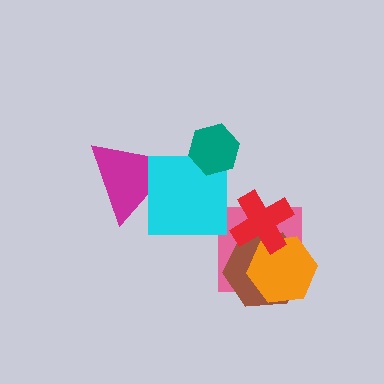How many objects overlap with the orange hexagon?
3 objects overlap with the orange hexagon.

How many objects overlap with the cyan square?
2 objects overlap with the cyan square.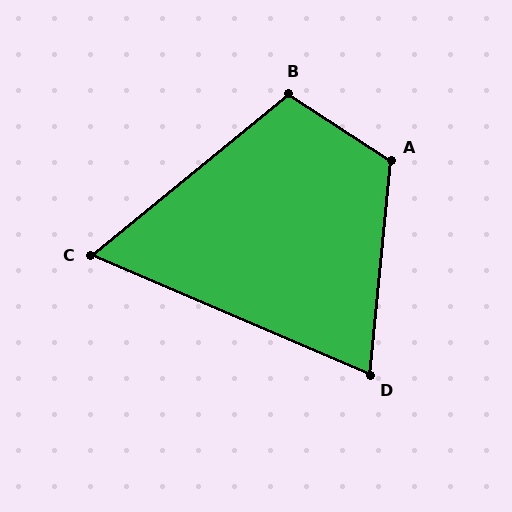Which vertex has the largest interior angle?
A, at approximately 118 degrees.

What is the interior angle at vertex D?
Approximately 72 degrees (acute).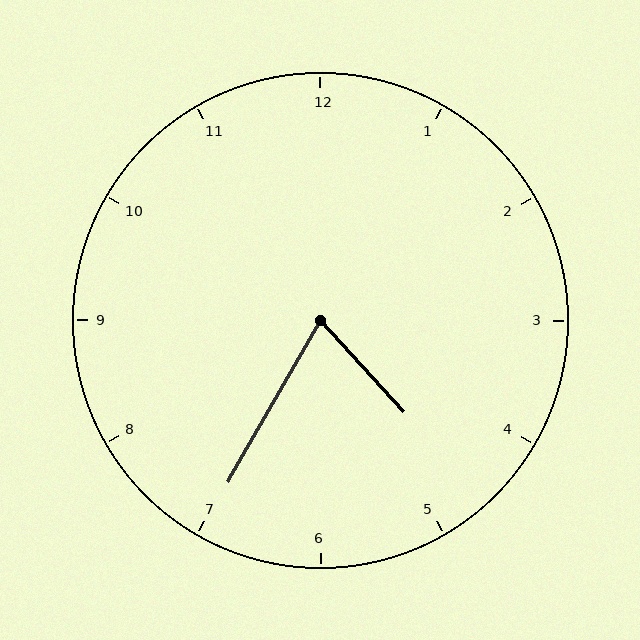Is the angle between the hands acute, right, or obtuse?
It is acute.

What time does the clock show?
4:35.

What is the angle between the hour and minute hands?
Approximately 72 degrees.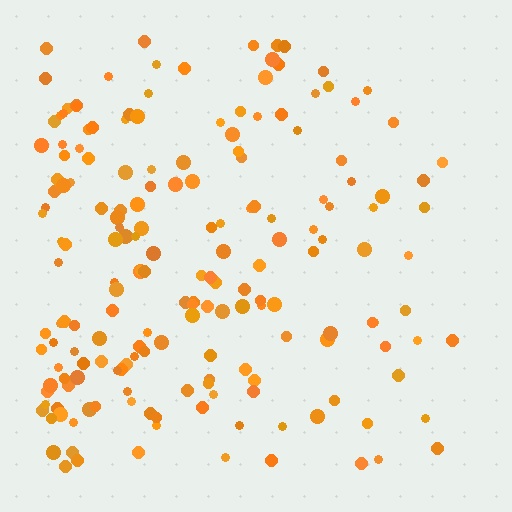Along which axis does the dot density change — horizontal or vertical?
Horizontal.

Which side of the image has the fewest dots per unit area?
The right.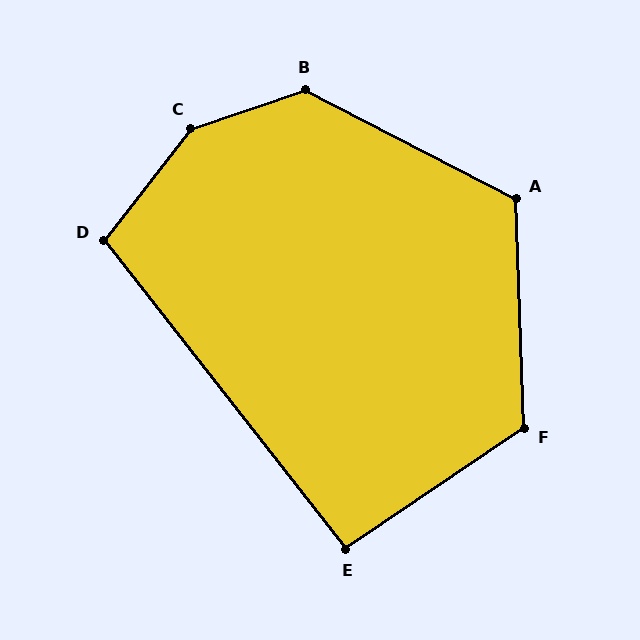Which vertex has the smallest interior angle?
E, at approximately 94 degrees.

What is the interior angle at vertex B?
Approximately 134 degrees (obtuse).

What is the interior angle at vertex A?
Approximately 119 degrees (obtuse).